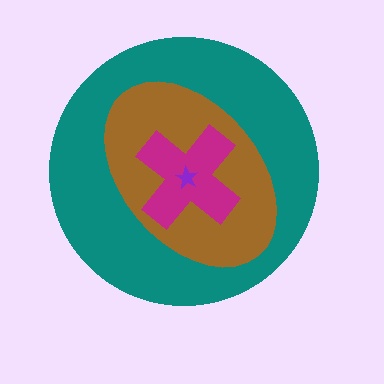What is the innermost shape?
The purple star.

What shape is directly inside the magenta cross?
The purple star.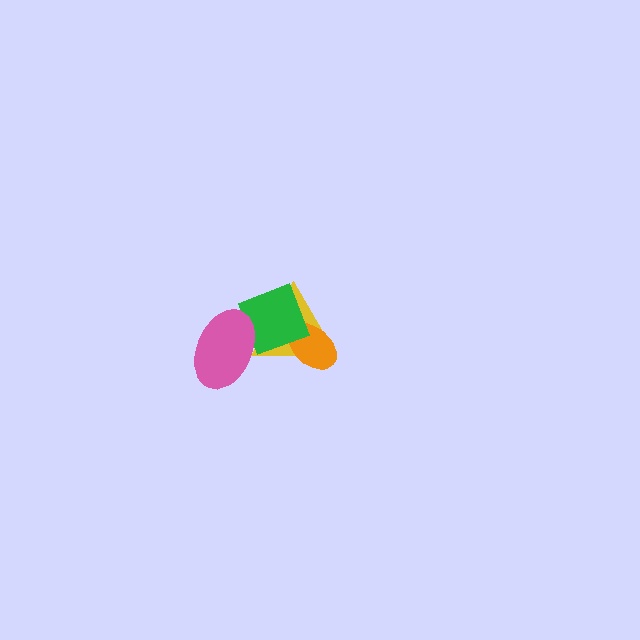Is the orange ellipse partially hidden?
Yes, it is partially covered by another shape.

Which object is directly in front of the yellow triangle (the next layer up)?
The orange ellipse is directly in front of the yellow triangle.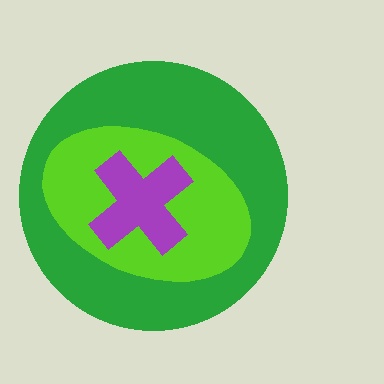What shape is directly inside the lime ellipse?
The purple cross.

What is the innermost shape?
The purple cross.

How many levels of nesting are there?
3.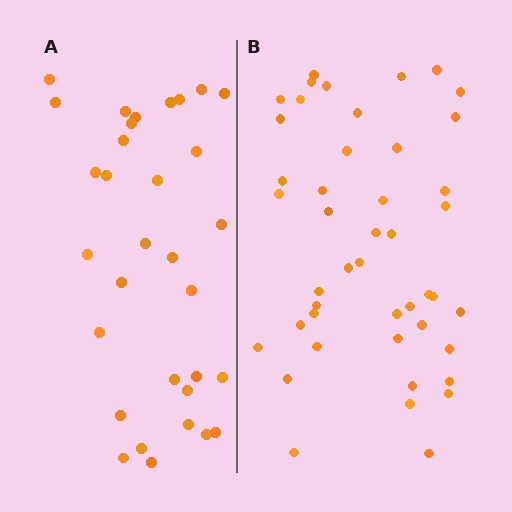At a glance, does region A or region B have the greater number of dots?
Region B (the right region) has more dots.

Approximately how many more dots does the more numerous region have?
Region B has approximately 15 more dots than region A.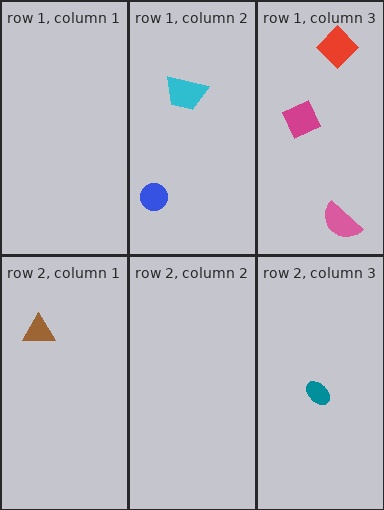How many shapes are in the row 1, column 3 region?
3.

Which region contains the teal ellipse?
The row 2, column 3 region.